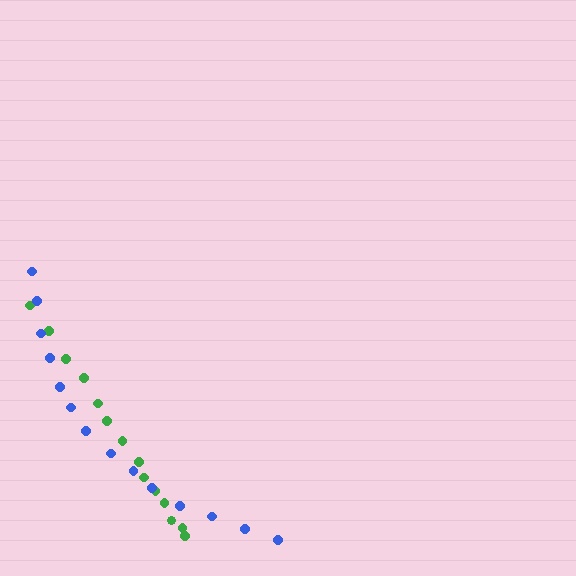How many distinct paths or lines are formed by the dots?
There are 2 distinct paths.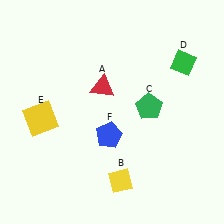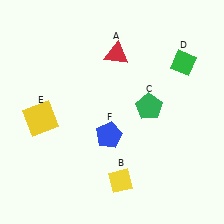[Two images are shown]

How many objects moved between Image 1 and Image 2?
1 object moved between the two images.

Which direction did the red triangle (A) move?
The red triangle (A) moved up.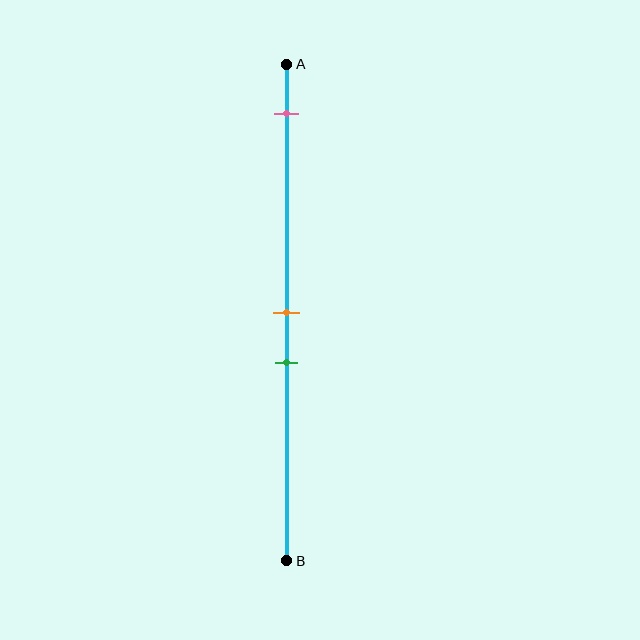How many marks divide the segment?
There are 3 marks dividing the segment.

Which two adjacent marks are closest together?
The orange and green marks are the closest adjacent pair.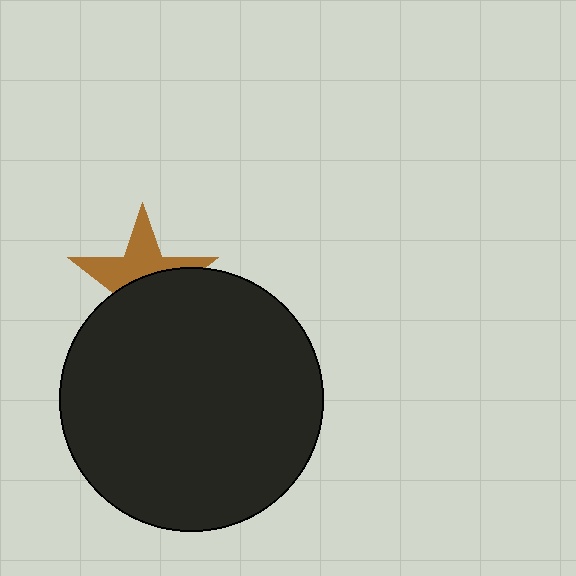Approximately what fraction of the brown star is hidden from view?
Roughly 54% of the brown star is hidden behind the black circle.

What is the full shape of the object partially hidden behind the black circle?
The partially hidden object is a brown star.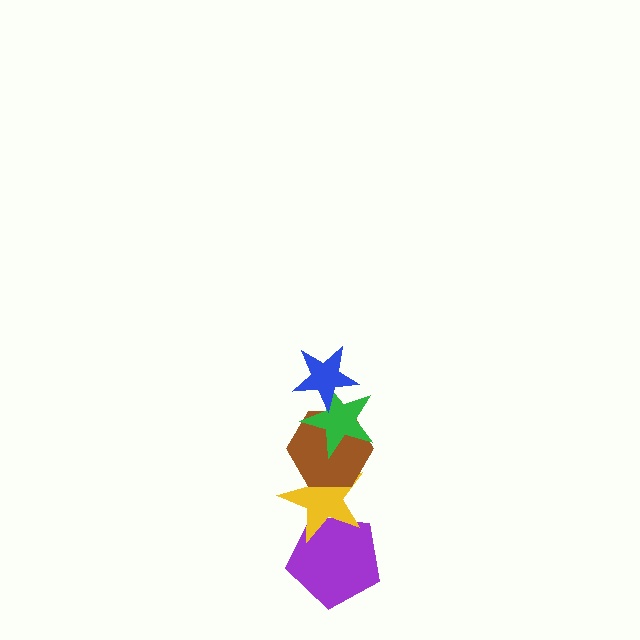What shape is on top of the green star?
The blue star is on top of the green star.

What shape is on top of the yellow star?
The brown hexagon is on top of the yellow star.